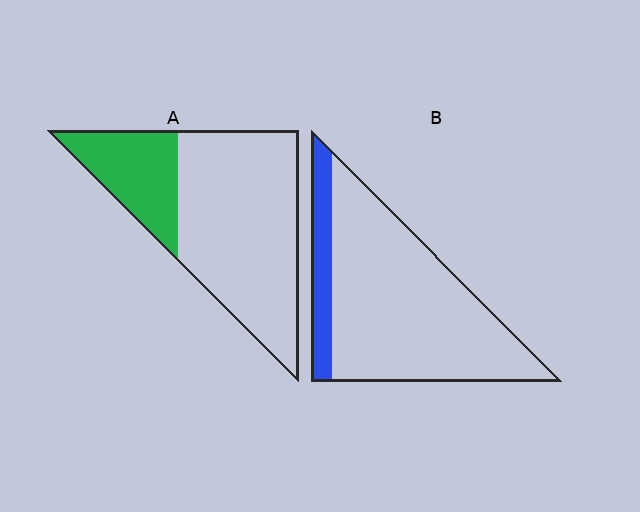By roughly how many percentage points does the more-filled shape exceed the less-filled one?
By roughly 10 percentage points (A over B).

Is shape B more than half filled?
No.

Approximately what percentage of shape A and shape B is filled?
A is approximately 25% and B is approximately 15%.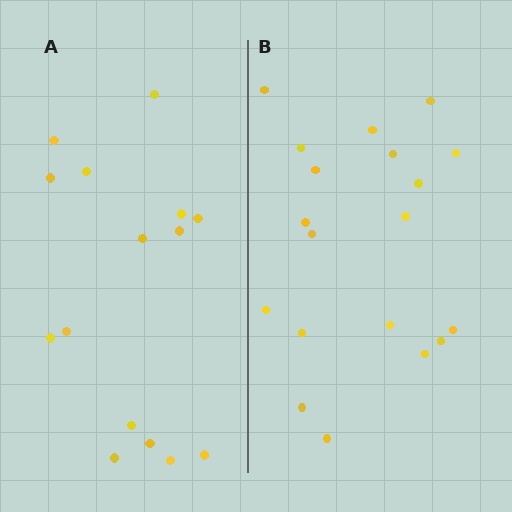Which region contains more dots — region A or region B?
Region B (the right region) has more dots.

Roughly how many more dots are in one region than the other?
Region B has about 4 more dots than region A.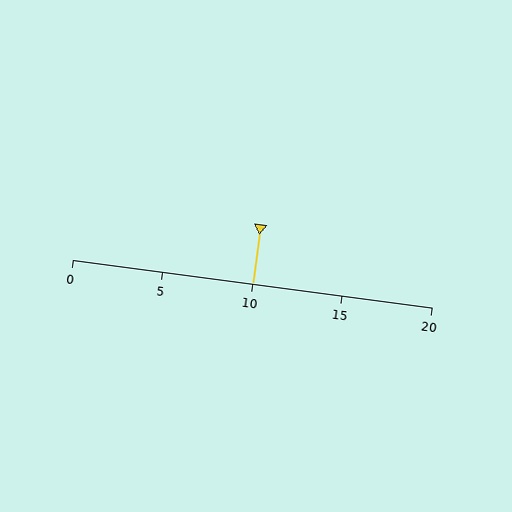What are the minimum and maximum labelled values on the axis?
The axis runs from 0 to 20.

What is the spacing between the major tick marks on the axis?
The major ticks are spaced 5 apart.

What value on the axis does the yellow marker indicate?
The marker indicates approximately 10.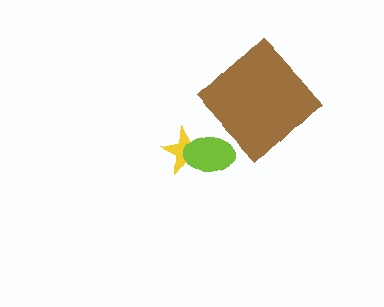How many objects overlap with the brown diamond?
0 objects overlap with the brown diamond.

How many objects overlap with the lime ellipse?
1 object overlaps with the lime ellipse.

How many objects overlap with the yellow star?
1 object overlaps with the yellow star.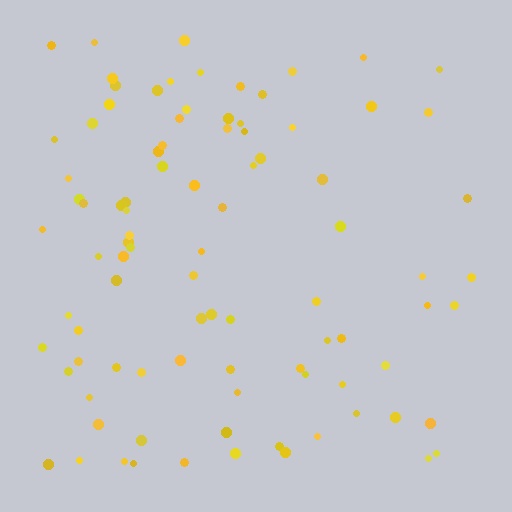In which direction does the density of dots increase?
From right to left, with the left side densest.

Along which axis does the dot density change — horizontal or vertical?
Horizontal.